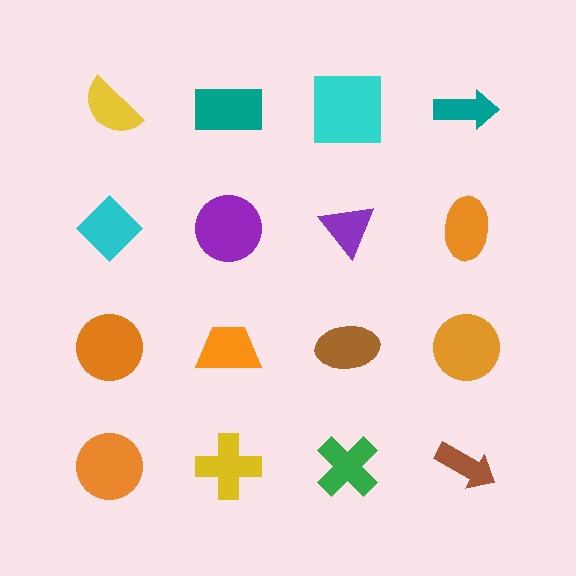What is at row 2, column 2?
A purple circle.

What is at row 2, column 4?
An orange ellipse.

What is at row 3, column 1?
An orange circle.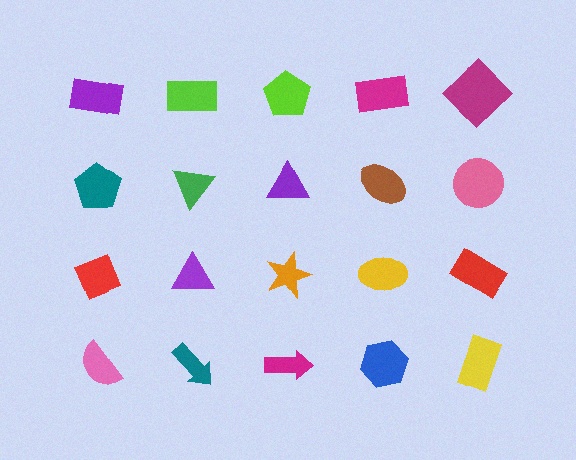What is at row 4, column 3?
A magenta arrow.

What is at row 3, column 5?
A red rectangle.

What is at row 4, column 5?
A yellow rectangle.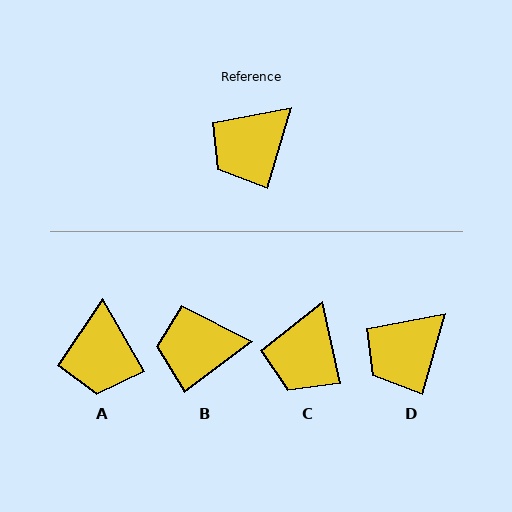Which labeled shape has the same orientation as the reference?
D.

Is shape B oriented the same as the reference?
No, it is off by about 37 degrees.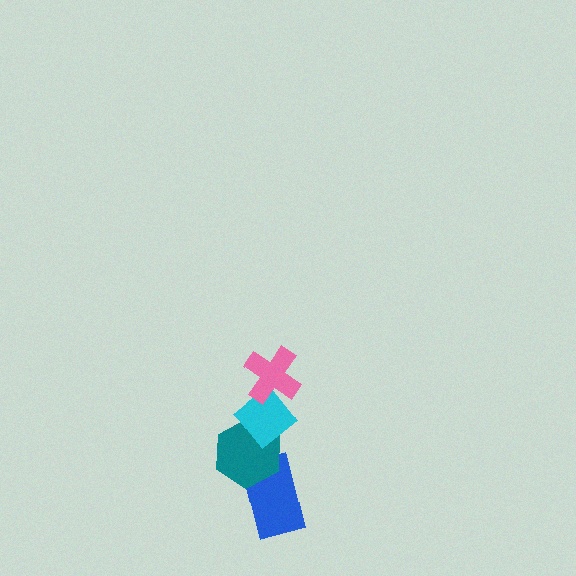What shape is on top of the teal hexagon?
The cyan diamond is on top of the teal hexagon.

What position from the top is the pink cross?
The pink cross is 1st from the top.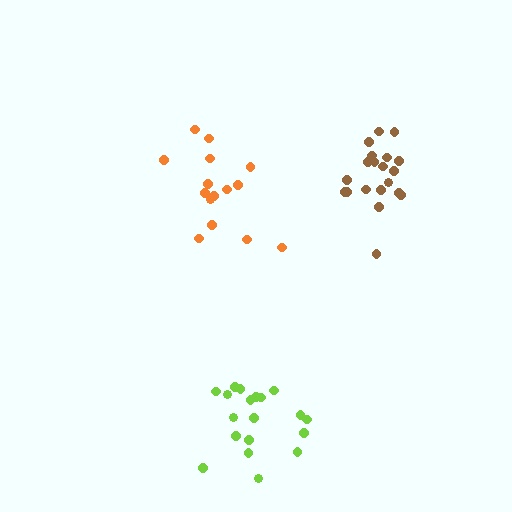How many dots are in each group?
Group 1: 15 dots, Group 2: 19 dots, Group 3: 20 dots (54 total).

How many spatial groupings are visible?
There are 3 spatial groupings.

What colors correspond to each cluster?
The clusters are colored: orange, lime, brown.